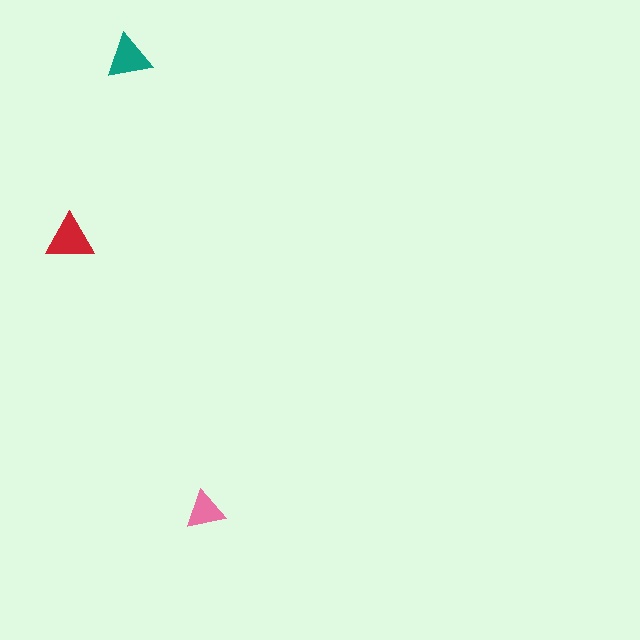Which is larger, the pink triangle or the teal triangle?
The teal one.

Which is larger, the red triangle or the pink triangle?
The red one.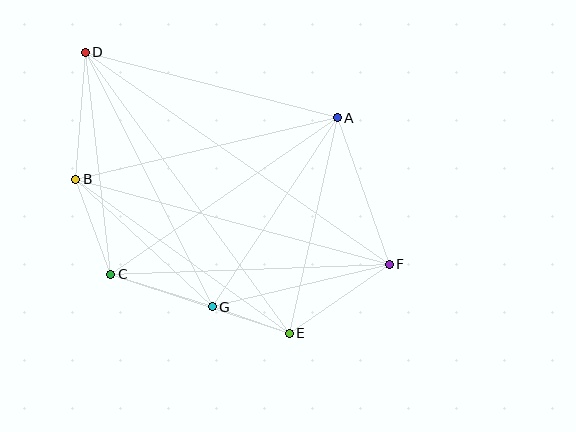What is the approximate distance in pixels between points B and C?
The distance between B and C is approximately 101 pixels.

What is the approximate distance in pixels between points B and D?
The distance between B and D is approximately 128 pixels.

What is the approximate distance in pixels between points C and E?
The distance between C and E is approximately 188 pixels.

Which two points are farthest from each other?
Points D and F are farthest from each other.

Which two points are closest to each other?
Points E and G are closest to each other.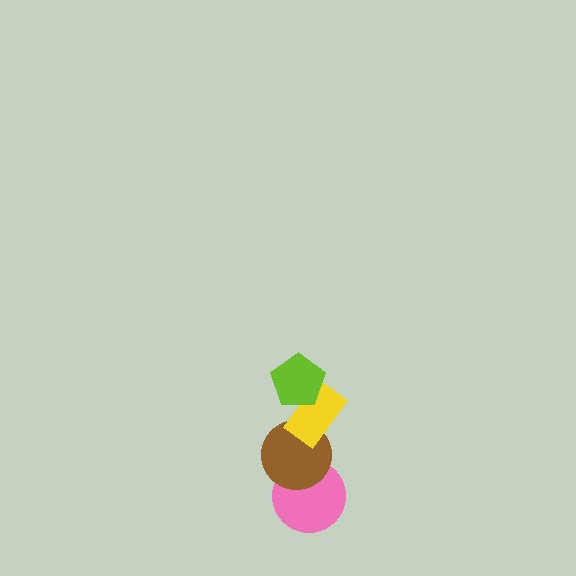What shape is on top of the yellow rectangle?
The lime pentagon is on top of the yellow rectangle.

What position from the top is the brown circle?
The brown circle is 3rd from the top.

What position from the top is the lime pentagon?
The lime pentagon is 1st from the top.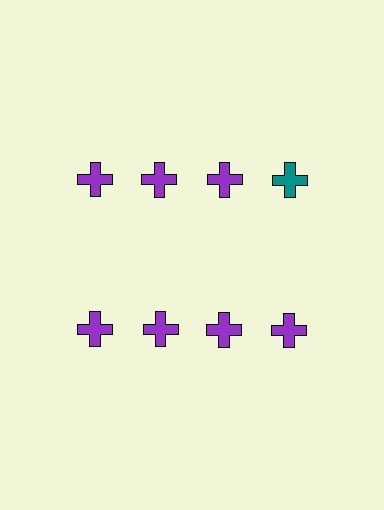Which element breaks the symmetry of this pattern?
The teal cross in the top row, second from right column breaks the symmetry. All other shapes are purple crosses.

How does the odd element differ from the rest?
It has a different color: teal instead of purple.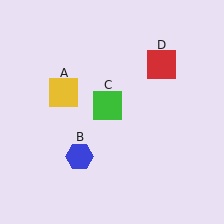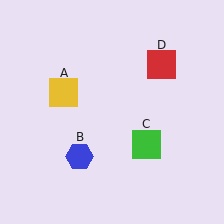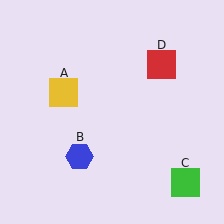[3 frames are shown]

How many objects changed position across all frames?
1 object changed position: green square (object C).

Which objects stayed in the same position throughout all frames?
Yellow square (object A) and blue hexagon (object B) and red square (object D) remained stationary.